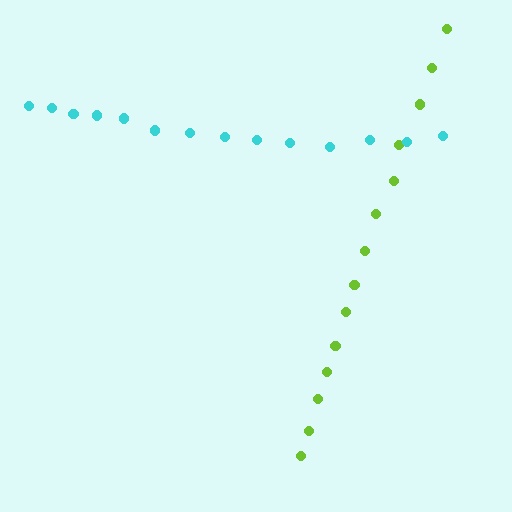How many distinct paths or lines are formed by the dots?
There are 2 distinct paths.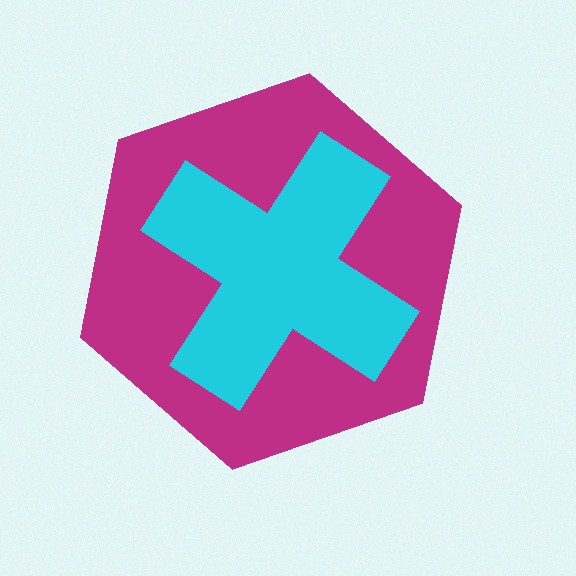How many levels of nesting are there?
2.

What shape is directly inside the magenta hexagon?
The cyan cross.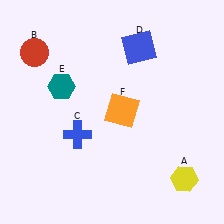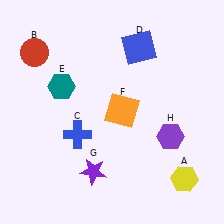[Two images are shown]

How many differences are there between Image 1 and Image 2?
There are 2 differences between the two images.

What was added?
A purple star (G), a purple hexagon (H) were added in Image 2.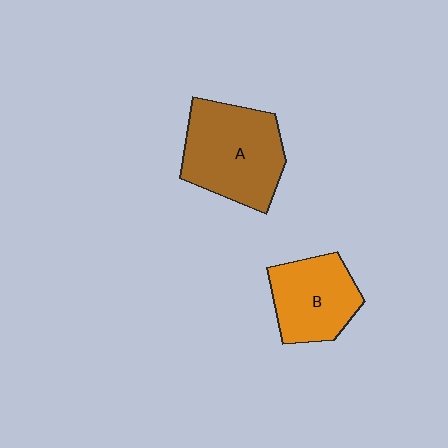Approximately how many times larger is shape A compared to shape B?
Approximately 1.4 times.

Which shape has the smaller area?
Shape B (orange).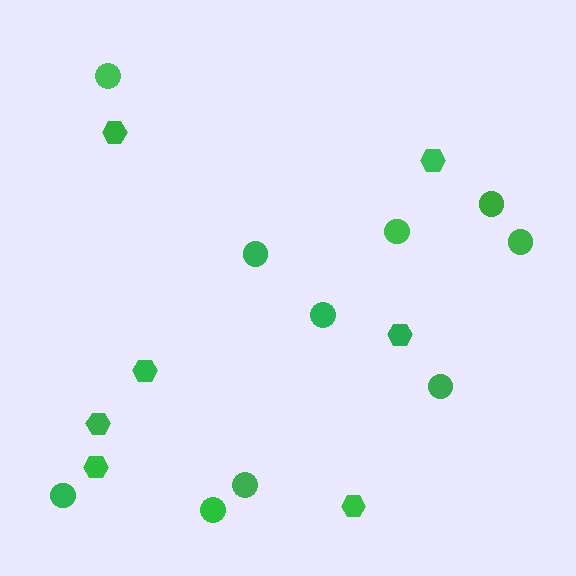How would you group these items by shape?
There are 2 groups: one group of hexagons (7) and one group of circles (10).